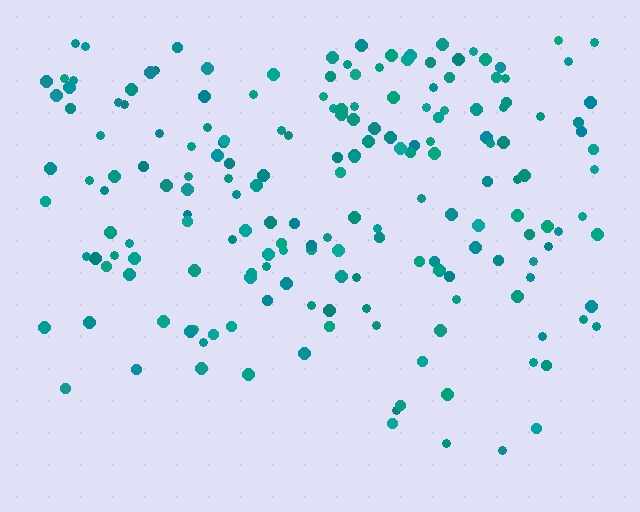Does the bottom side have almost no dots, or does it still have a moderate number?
Still a moderate number, just noticeably fewer than the top.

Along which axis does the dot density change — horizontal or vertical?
Vertical.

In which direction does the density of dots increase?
From bottom to top, with the top side densest.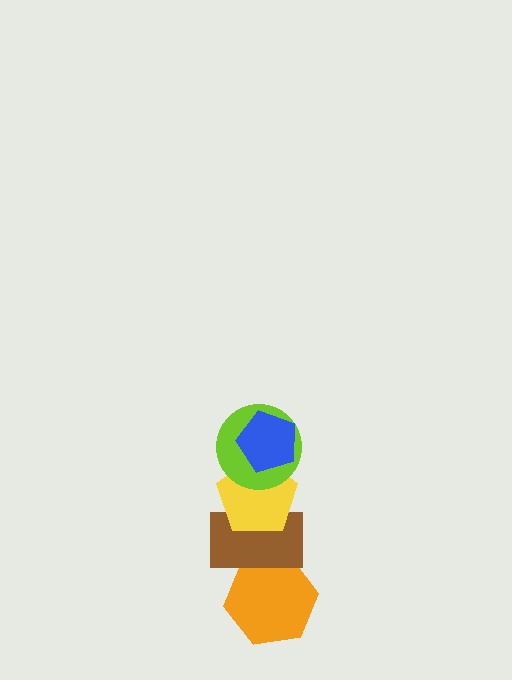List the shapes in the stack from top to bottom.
From top to bottom: the blue pentagon, the lime circle, the yellow pentagon, the brown rectangle, the orange hexagon.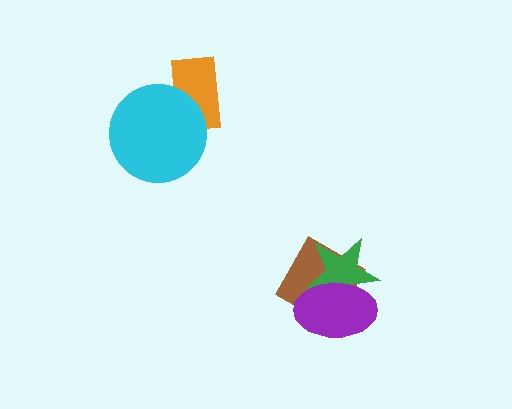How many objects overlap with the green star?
2 objects overlap with the green star.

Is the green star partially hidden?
Yes, it is partially covered by another shape.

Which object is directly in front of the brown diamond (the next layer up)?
The green star is directly in front of the brown diamond.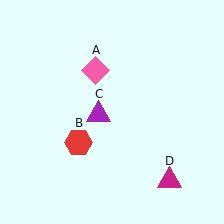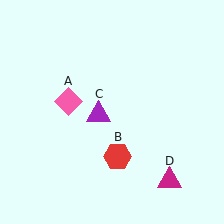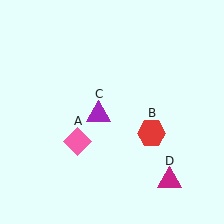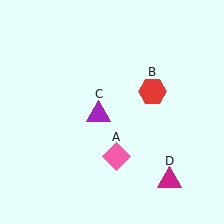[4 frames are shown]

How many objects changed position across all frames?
2 objects changed position: pink diamond (object A), red hexagon (object B).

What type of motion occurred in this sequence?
The pink diamond (object A), red hexagon (object B) rotated counterclockwise around the center of the scene.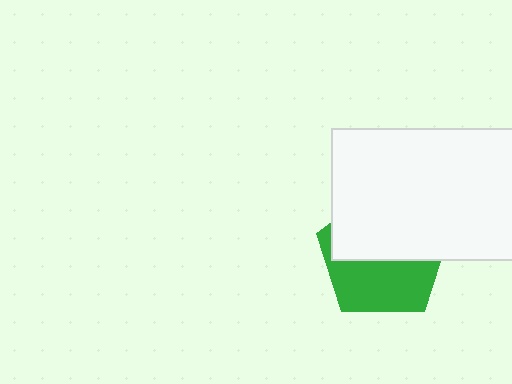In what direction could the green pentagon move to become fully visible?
The green pentagon could move down. That would shift it out from behind the white rectangle entirely.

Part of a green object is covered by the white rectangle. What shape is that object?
It is a pentagon.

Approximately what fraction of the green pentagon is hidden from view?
Roughly 54% of the green pentagon is hidden behind the white rectangle.